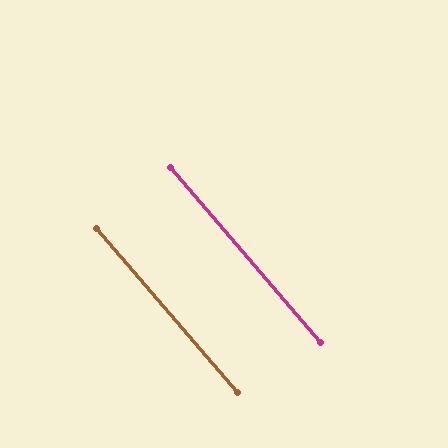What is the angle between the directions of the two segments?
Approximately 0 degrees.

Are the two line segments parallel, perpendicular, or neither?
Parallel — their directions differ by only 0.1°.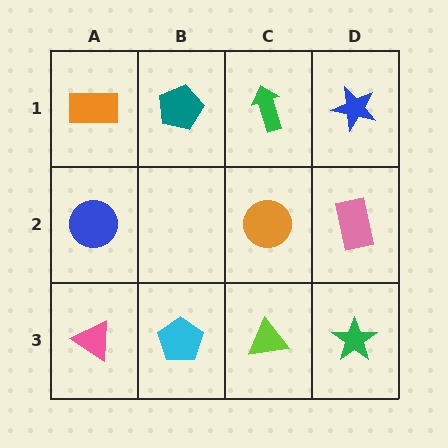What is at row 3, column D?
A green star.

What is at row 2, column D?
A pink rectangle.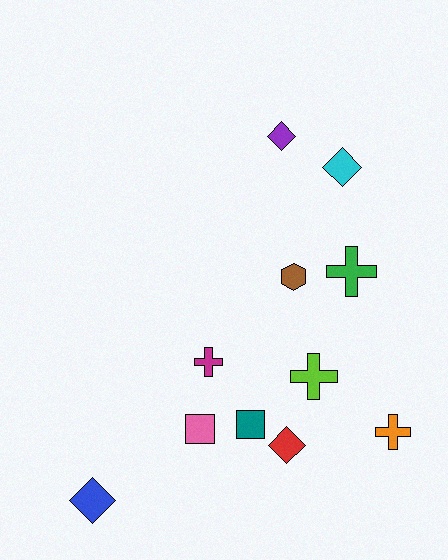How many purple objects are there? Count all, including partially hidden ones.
There is 1 purple object.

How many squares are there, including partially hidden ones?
There are 2 squares.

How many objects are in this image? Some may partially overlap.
There are 11 objects.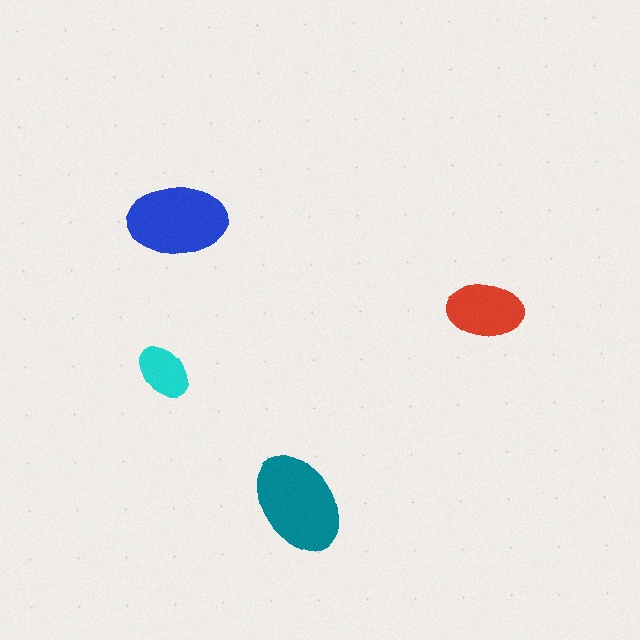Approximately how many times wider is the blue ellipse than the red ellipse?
About 1.5 times wider.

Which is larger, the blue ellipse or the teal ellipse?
The teal one.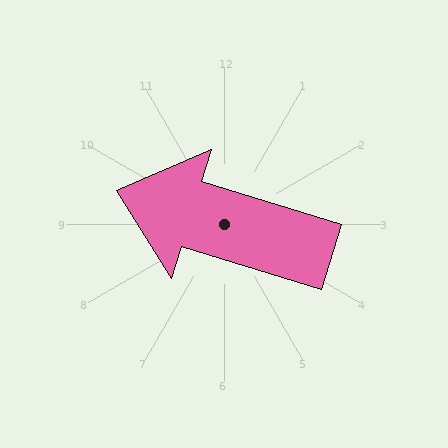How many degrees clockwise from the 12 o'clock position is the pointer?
Approximately 287 degrees.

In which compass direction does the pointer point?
West.